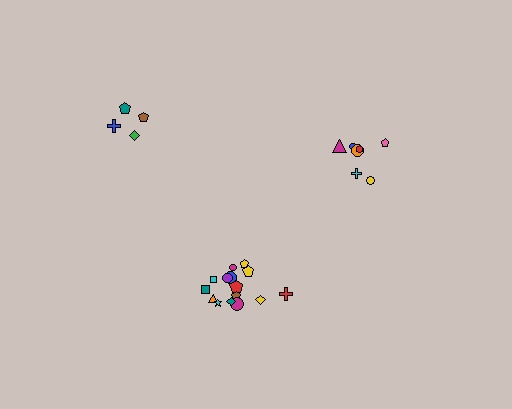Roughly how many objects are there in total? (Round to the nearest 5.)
Roughly 25 objects in total.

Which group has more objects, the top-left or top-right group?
The top-right group.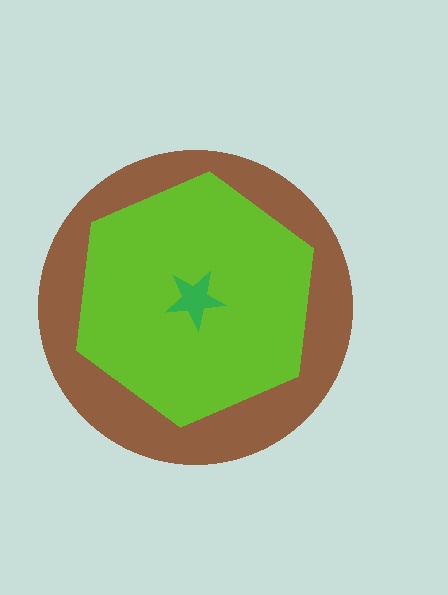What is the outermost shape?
The brown circle.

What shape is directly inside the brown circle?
The lime hexagon.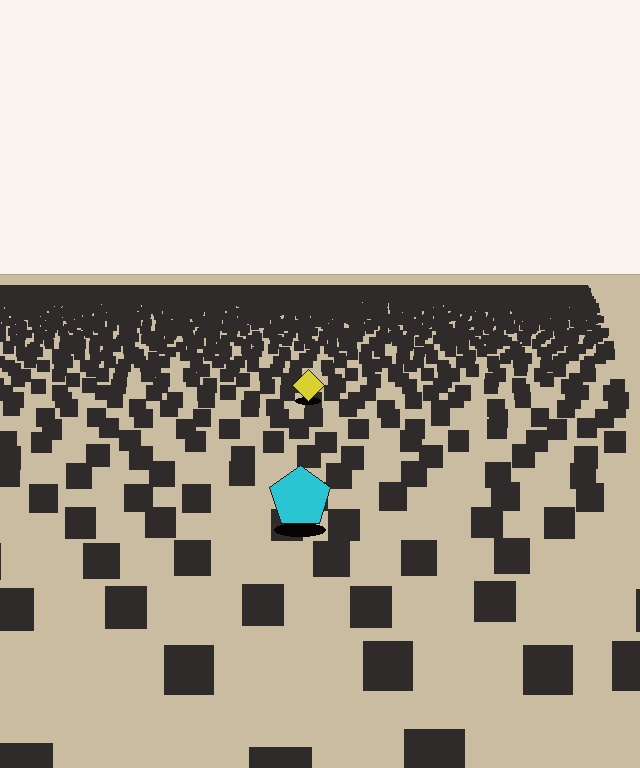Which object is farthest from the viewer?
The yellow diamond is farthest from the viewer. It appears smaller and the ground texture around it is denser.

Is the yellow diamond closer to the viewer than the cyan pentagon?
No. The cyan pentagon is closer — you can tell from the texture gradient: the ground texture is coarser near it.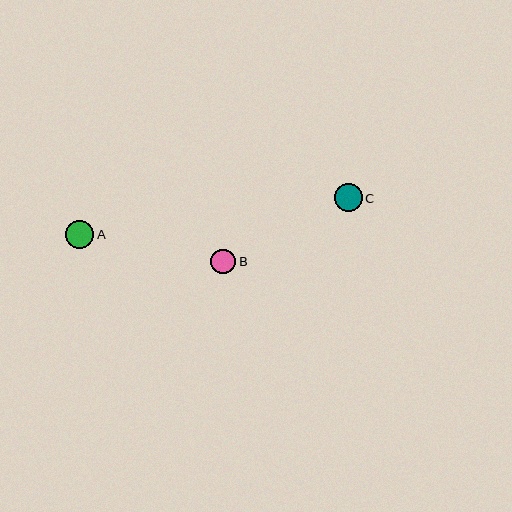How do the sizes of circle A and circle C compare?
Circle A and circle C are approximately the same size.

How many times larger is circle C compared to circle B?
Circle C is approximately 1.1 times the size of circle B.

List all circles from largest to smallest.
From largest to smallest: A, C, B.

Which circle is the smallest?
Circle B is the smallest with a size of approximately 25 pixels.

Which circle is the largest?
Circle A is the largest with a size of approximately 28 pixels.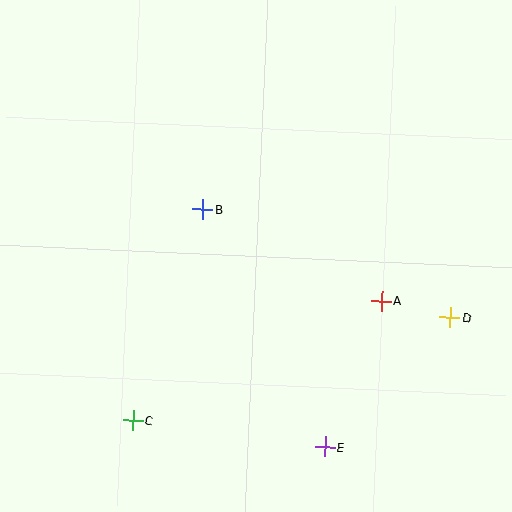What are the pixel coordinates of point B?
Point B is at (203, 209).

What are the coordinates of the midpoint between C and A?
The midpoint between C and A is at (257, 361).